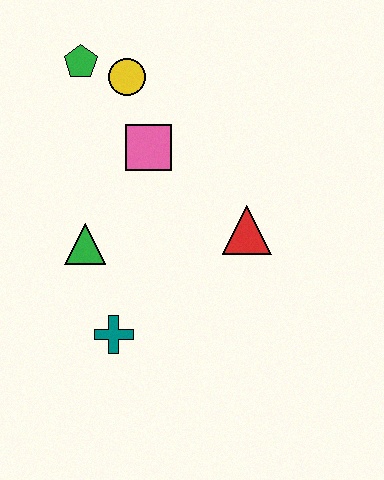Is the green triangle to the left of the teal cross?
Yes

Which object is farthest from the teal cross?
The green pentagon is farthest from the teal cross.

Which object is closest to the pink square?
The yellow circle is closest to the pink square.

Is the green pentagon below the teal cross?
No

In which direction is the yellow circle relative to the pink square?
The yellow circle is above the pink square.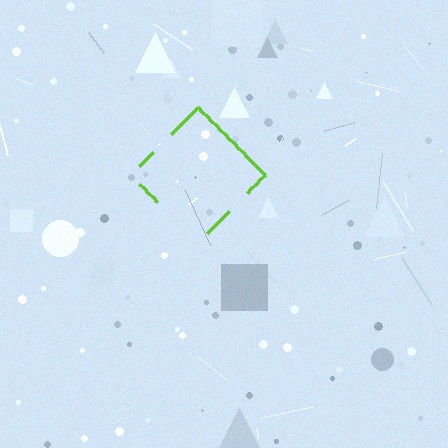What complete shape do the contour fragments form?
The contour fragments form a diamond.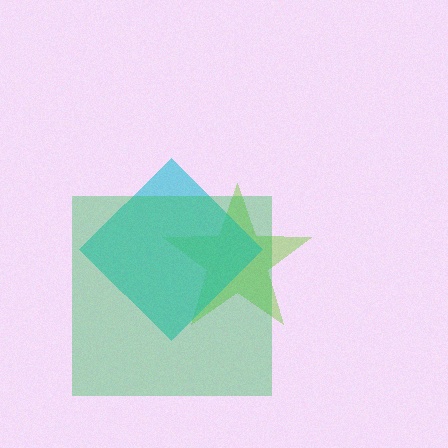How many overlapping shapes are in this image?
There are 3 overlapping shapes in the image.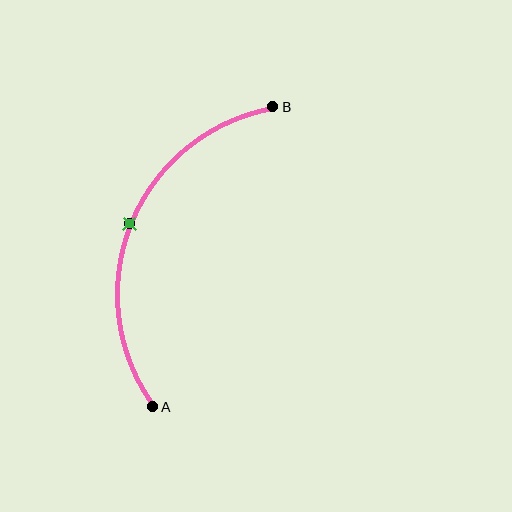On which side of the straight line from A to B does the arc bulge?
The arc bulges to the left of the straight line connecting A and B.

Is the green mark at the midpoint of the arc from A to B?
Yes. The green mark lies on the arc at equal arc-length from both A and B — it is the arc midpoint.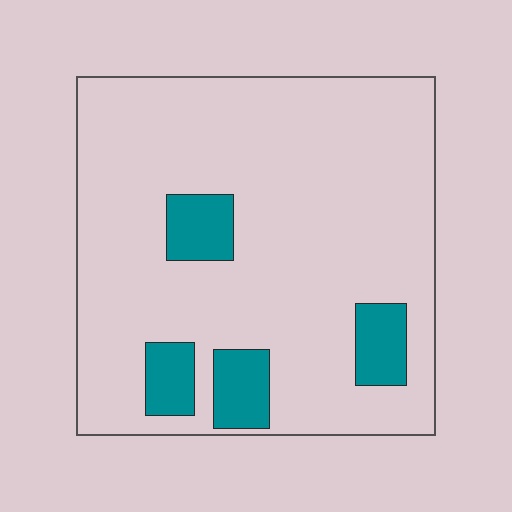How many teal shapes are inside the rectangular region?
4.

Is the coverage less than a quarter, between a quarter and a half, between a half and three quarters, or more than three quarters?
Less than a quarter.